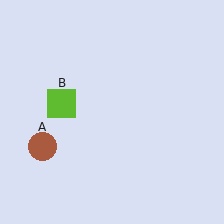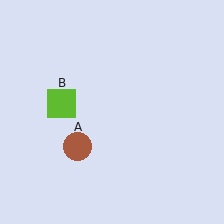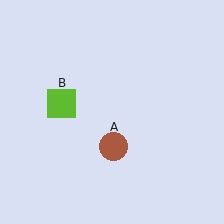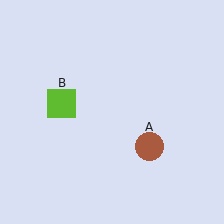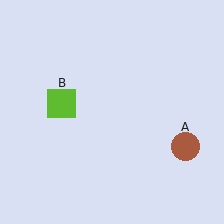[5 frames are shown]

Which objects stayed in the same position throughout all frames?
Lime square (object B) remained stationary.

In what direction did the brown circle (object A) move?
The brown circle (object A) moved right.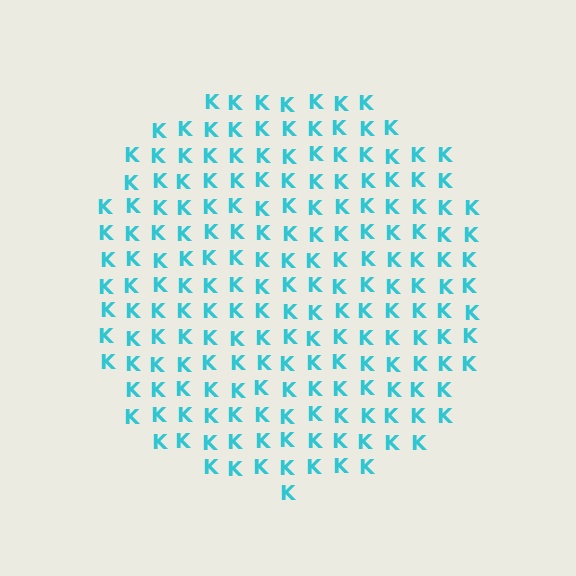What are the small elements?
The small elements are letter K's.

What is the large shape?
The large shape is a circle.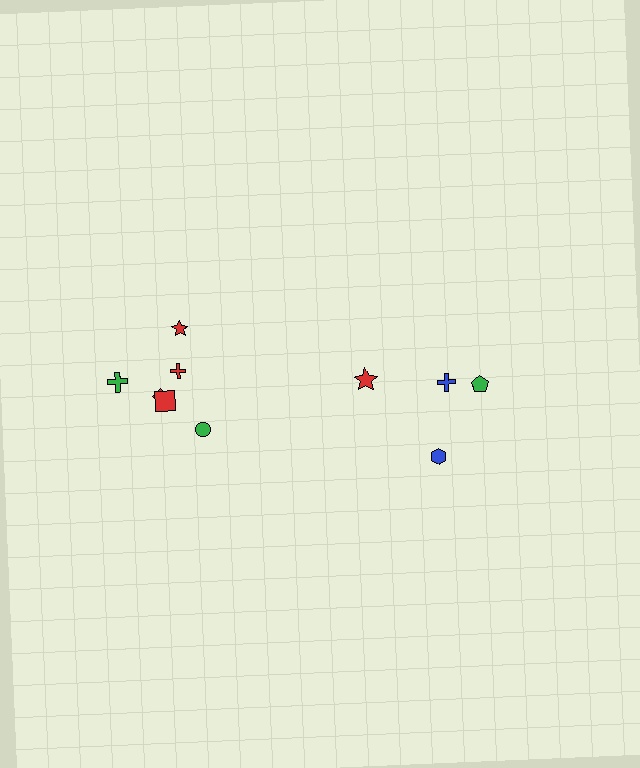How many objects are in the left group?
There are 6 objects.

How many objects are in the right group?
There are 4 objects.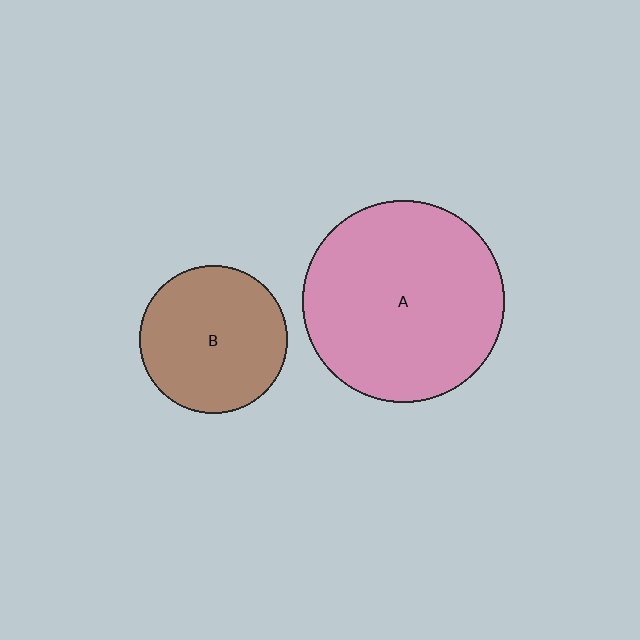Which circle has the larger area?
Circle A (pink).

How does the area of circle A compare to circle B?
Approximately 1.8 times.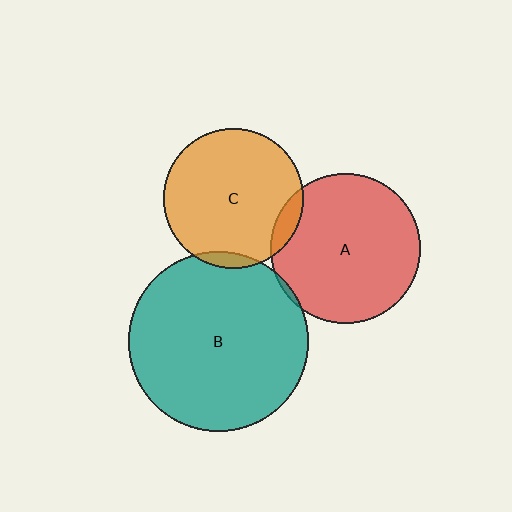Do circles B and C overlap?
Yes.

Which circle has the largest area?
Circle B (teal).